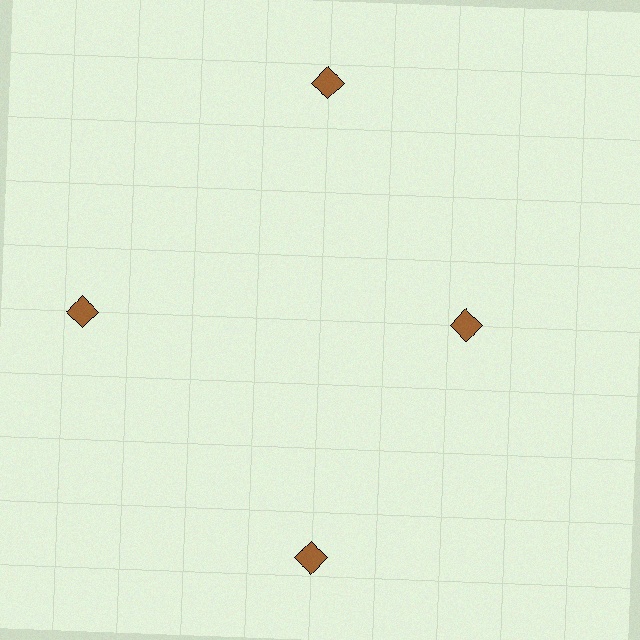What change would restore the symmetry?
The symmetry would be restored by moving it outward, back onto the ring so that all 4 diamonds sit at equal angles and equal distance from the center.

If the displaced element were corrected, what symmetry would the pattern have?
It would have 4-fold rotational symmetry — the pattern would map onto itself every 90 degrees.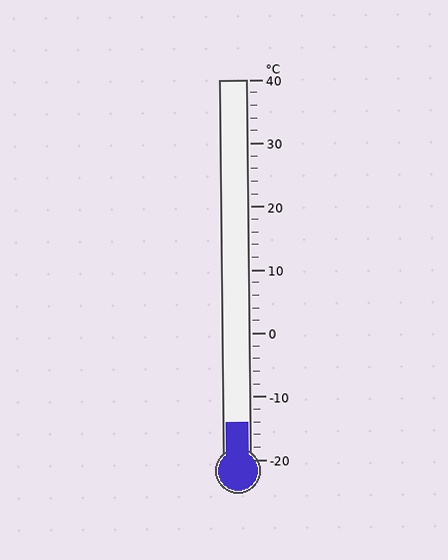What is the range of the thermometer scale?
The thermometer scale ranges from -20°C to 40°C.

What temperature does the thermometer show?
The thermometer shows approximately -14°C.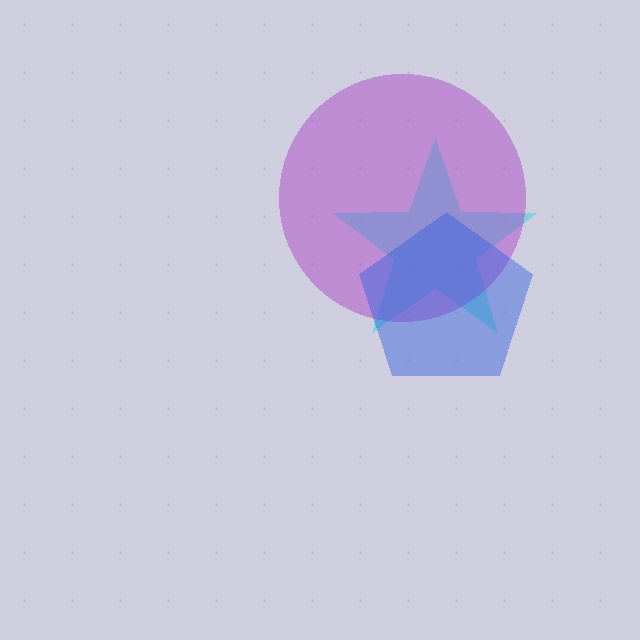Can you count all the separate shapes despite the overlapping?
Yes, there are 3 separate shapes.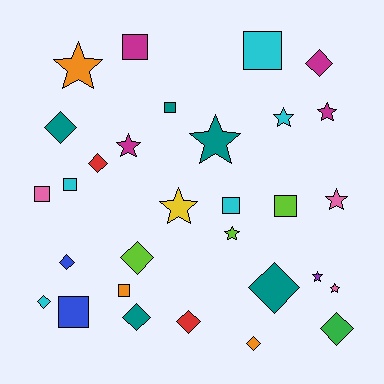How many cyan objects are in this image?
There are 5 cyan objects.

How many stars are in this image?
There are 10 stars.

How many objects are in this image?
There are 30 objects.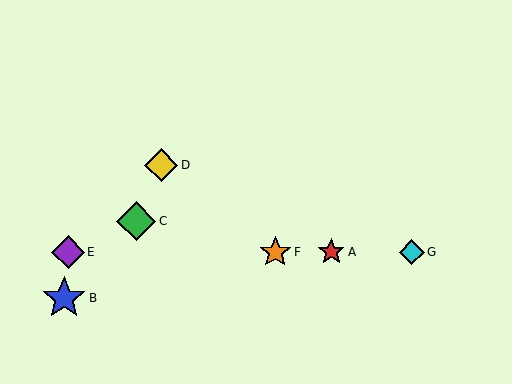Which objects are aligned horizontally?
Objects A, E, F, G are aligned horizontally.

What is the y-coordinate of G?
Object G is at y≈252.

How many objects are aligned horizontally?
4 objects (A, E, F, G) are aligned horizontally.